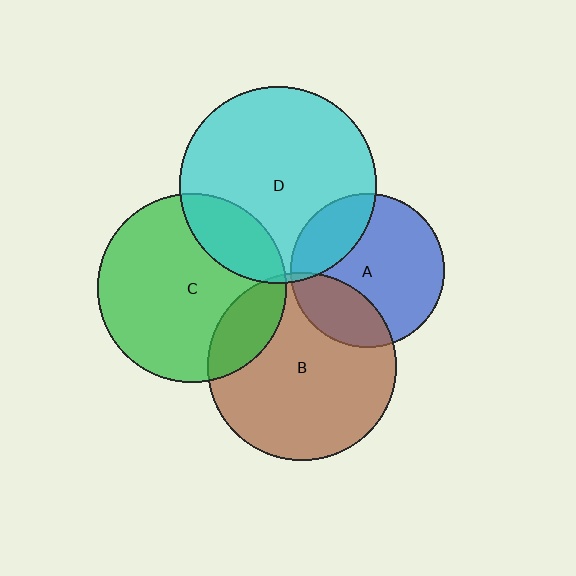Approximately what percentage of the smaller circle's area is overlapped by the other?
Approximately 25%.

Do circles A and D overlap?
Yes.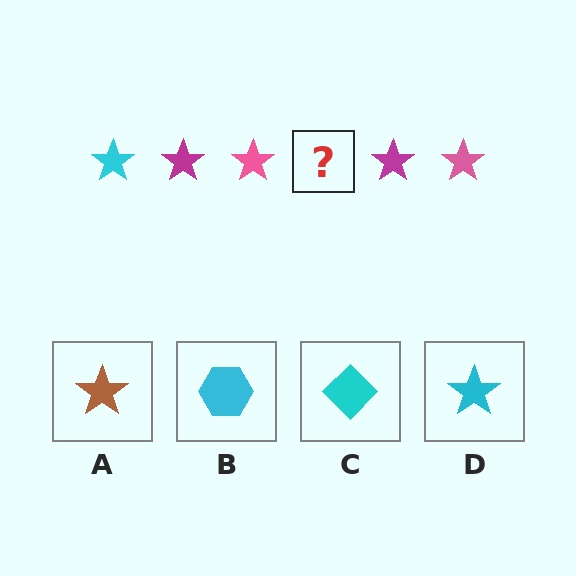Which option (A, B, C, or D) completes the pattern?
D.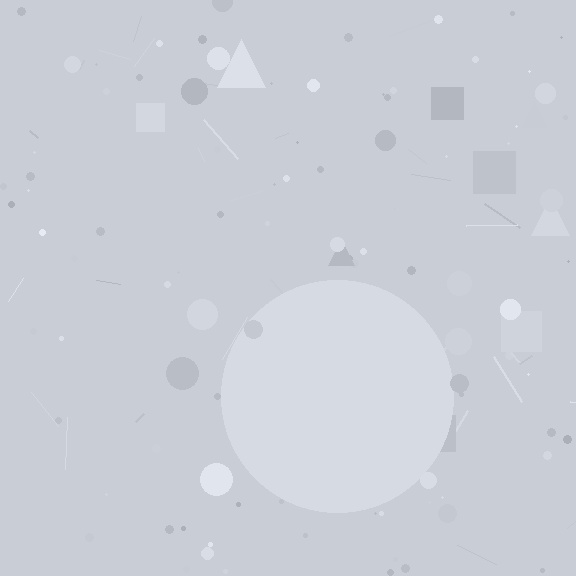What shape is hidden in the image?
A circle is hidden in the image.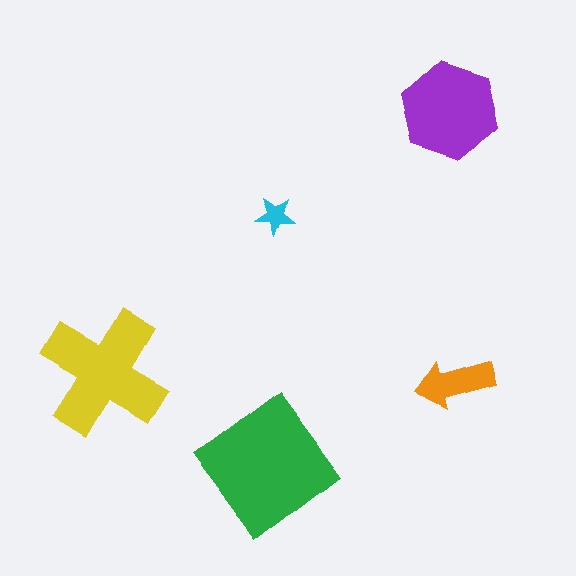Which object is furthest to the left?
The yellow cross is leftmost.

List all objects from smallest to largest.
The cyan star, the orange arrow, the purple hexagon, the yellow cross, the green diamond.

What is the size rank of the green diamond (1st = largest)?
1st.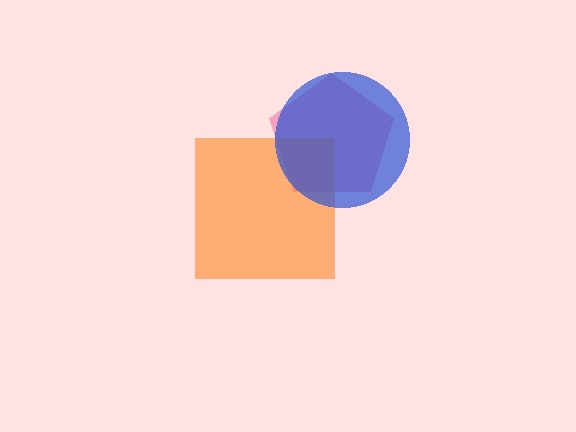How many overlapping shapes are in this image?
There are 3 overlapping shapes in the image.